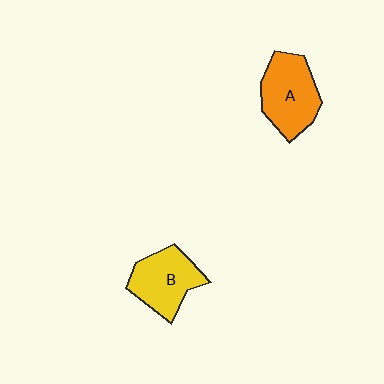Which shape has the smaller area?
Shape B (yellow).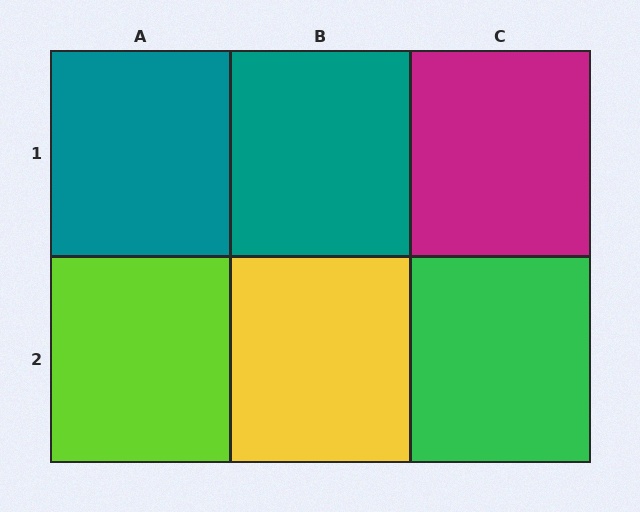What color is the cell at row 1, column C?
Magenta.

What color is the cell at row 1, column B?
Teal.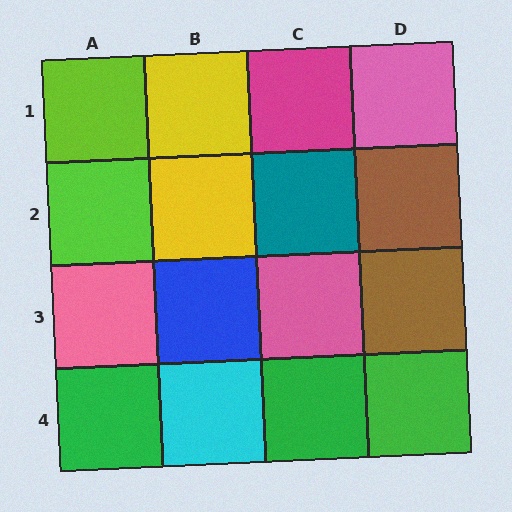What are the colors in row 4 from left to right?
Green, cyan, green, green.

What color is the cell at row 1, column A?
Lime.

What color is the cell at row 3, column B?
Blue.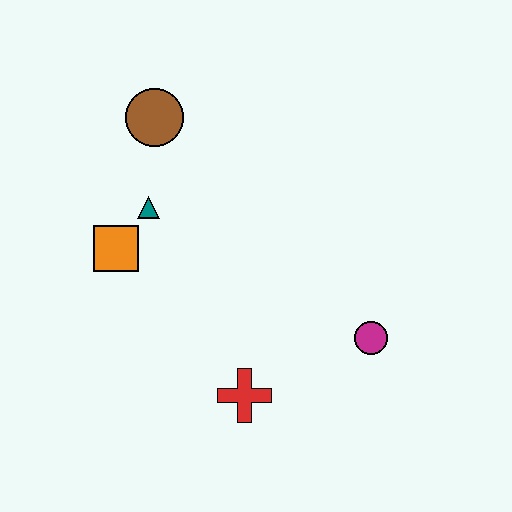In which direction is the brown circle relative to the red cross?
The brown circle is above the red cross.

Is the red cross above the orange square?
No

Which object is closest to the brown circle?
The teal triangle is closest to the brown circle.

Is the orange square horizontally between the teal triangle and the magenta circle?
No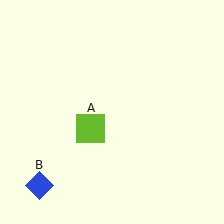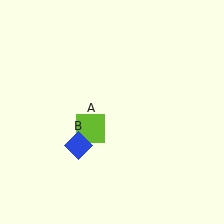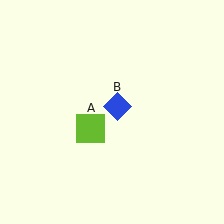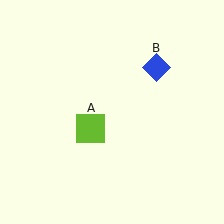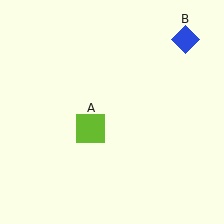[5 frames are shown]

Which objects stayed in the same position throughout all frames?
Lime square (object A) remained stationary.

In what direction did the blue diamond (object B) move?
The blue diamond (object B) moved up and to the right.